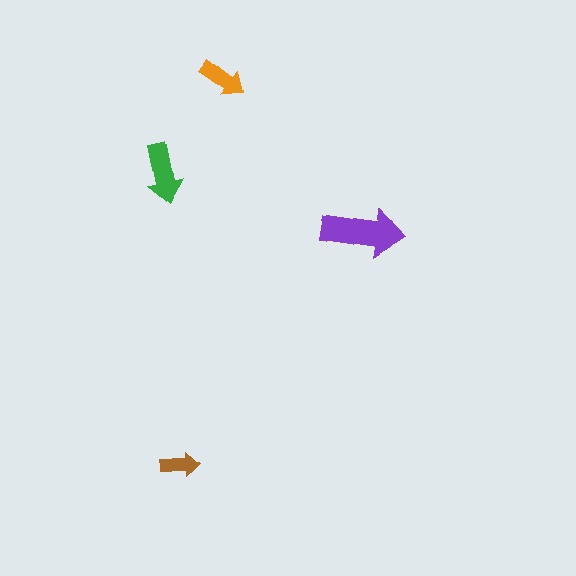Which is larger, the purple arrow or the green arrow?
The purple one.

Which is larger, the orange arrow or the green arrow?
The green one.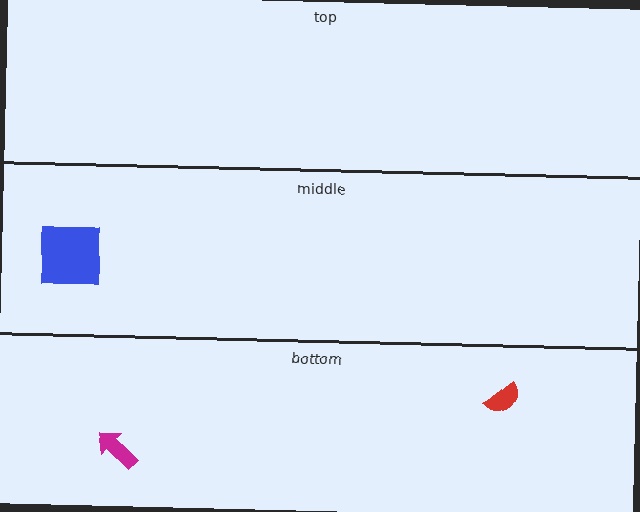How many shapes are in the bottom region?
2.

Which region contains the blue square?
The middle region.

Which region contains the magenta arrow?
The bottom region.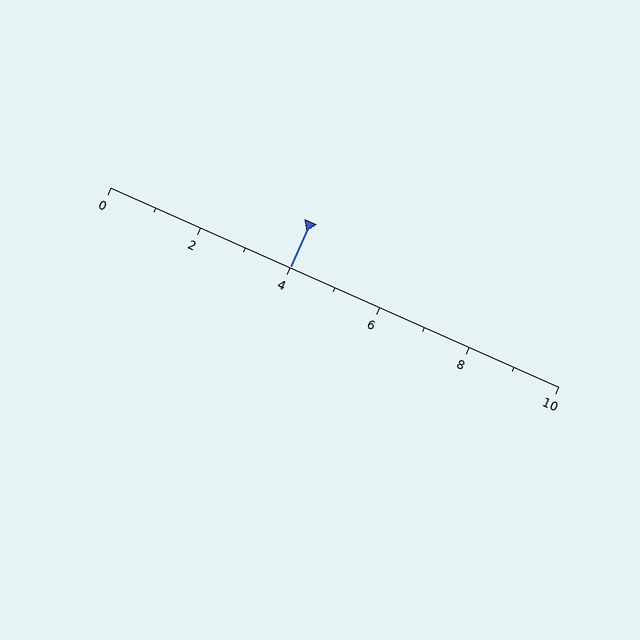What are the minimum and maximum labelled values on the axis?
The axis runs from 0 to 10.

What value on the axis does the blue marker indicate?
The marker indicates approximately 4.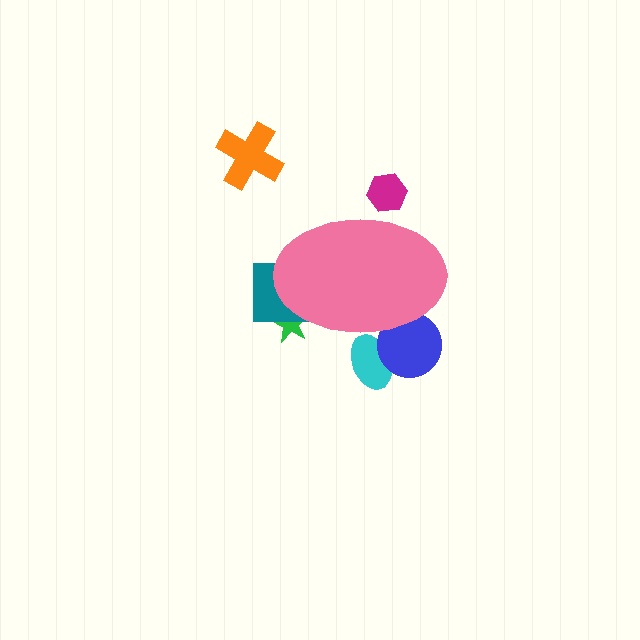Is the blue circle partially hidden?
Yes, the blue circle is partially hidden behind the pink ellipse.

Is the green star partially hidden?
Yes, the green star is partially hidden behind the pink ellipse.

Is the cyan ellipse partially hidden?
Yes, the cyan ellipse is partially hidden behind the pink ellipse.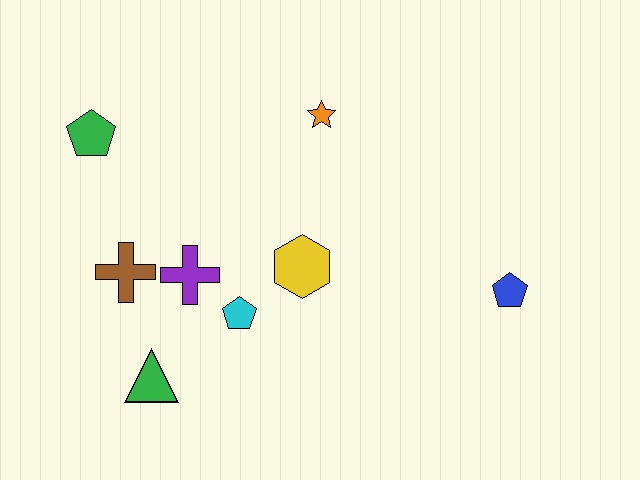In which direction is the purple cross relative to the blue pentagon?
The purple cross is to the left of the blue pentagon.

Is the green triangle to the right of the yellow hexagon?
No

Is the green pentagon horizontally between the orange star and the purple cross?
No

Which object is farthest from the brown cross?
The blue pentagon is farthest from the brown cross.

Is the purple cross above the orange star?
No